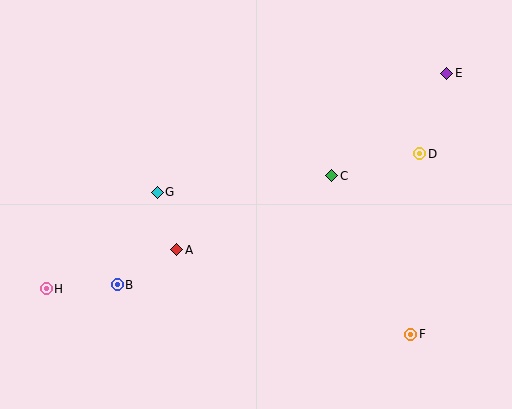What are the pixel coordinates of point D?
Point D is at (420, 154).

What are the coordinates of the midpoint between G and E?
The midpoint between G and E is at (302, 133).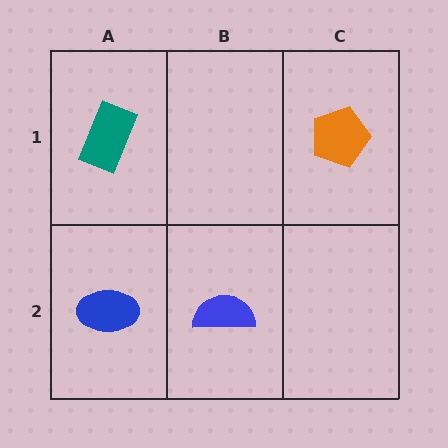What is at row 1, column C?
An orange pentagon.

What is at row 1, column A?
A teal rectangle.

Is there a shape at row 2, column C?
No, that cell is empty.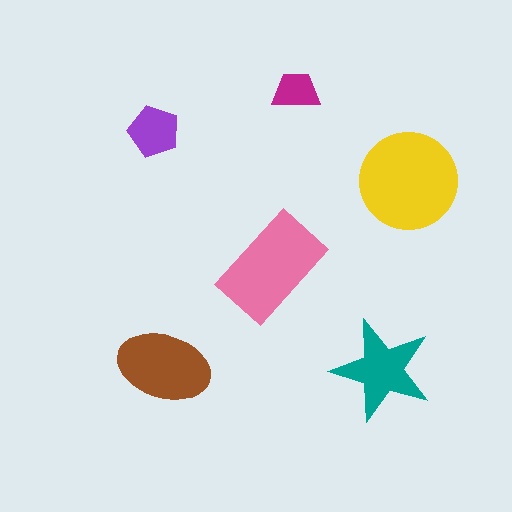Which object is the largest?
The yellow circle.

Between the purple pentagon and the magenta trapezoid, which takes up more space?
The purple pentagon.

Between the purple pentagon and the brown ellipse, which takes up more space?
The brown ellipse.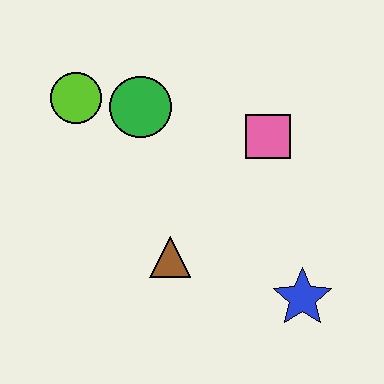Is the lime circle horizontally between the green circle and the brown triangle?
No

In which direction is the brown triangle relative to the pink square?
The brown triangle is below the pink square.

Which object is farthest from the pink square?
The lime circle is farthest from the pink square.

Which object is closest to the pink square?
The green circle is closest to the pink square.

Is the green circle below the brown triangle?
No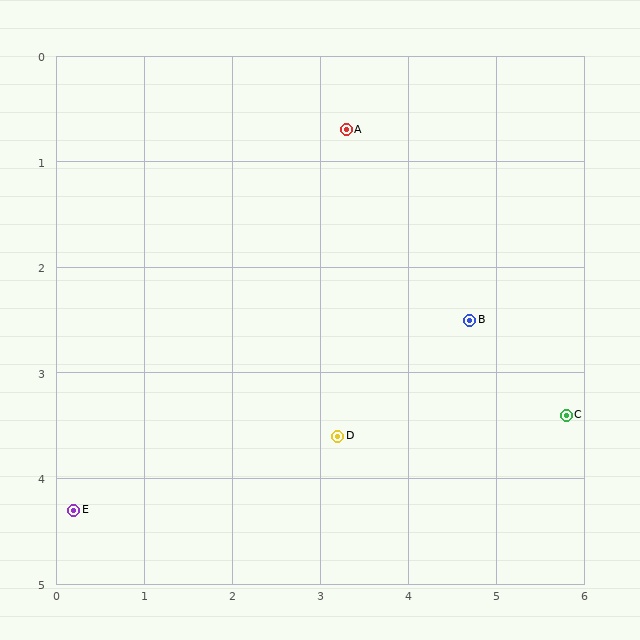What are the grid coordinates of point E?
Point E is at approximately (0.2, 4.3).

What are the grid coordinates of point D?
Point D is at approximately (3.2, 3.6).